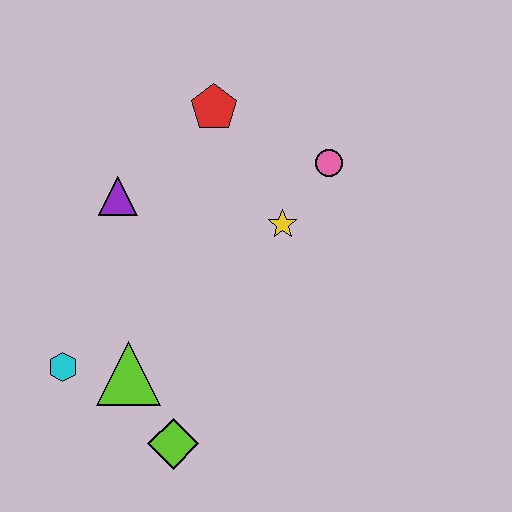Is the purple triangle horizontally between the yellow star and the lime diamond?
No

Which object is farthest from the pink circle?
The cyan hexagon is farthest from the pink circle.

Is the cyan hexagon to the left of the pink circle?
Yes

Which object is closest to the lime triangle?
The cyan hexagon is closest to the lime triangle.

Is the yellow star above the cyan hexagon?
Yes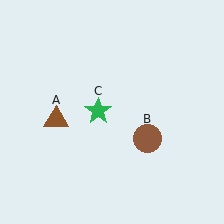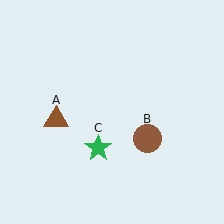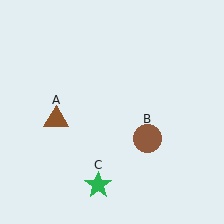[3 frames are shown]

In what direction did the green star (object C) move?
The green star (object C) moved down.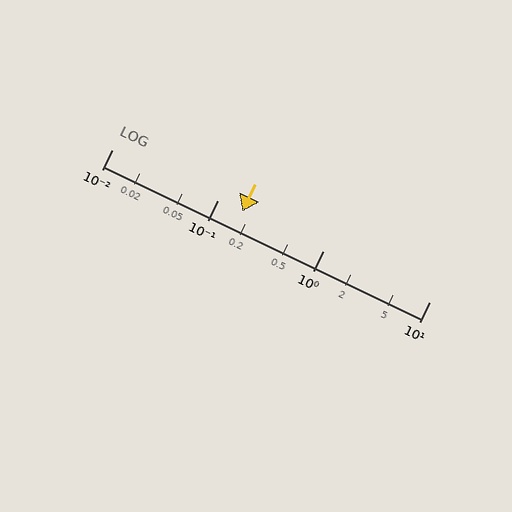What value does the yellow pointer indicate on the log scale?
The pointer indicates approximately 0.17.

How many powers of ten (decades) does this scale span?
The scale spans 3 decades, from 0.01 to 10.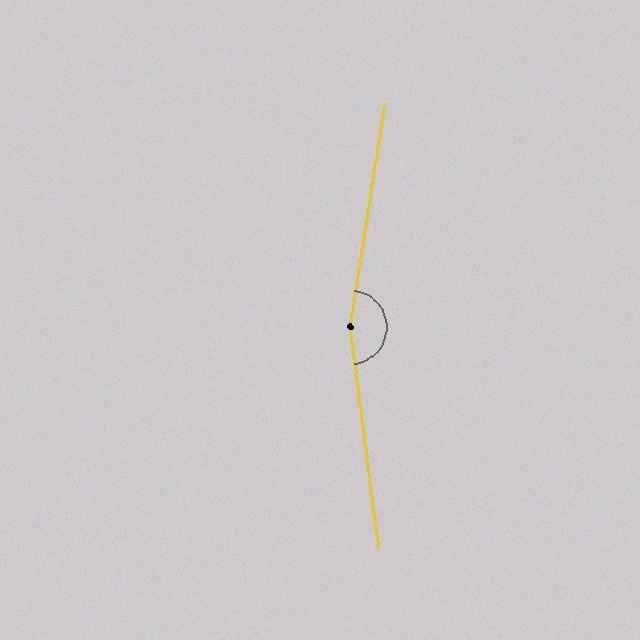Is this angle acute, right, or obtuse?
It is obtuse.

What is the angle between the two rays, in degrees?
Approximately 164 degrees.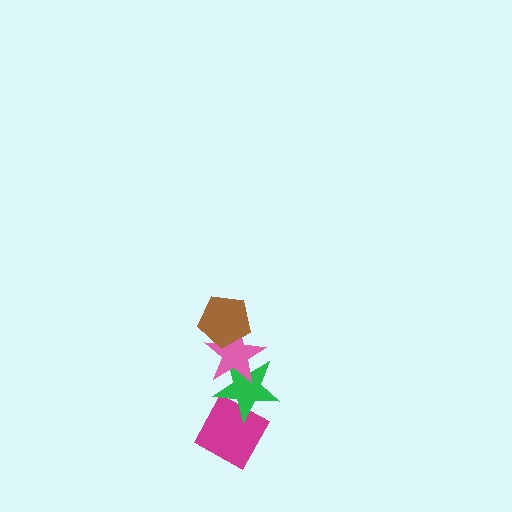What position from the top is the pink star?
The pink star is 2nd from the top.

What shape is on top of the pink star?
The brown pentagon is on top of the pink star.